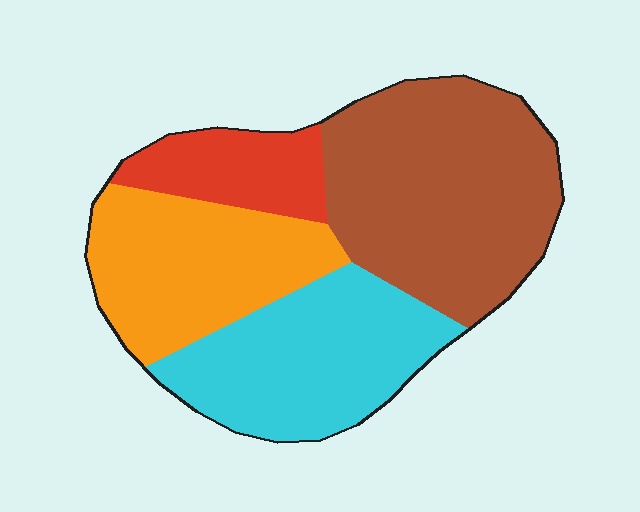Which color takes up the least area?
Red, at roughly 10%.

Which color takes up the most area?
Brown, at roughly 35%.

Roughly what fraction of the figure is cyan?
Cyan covers around 25% of the figure.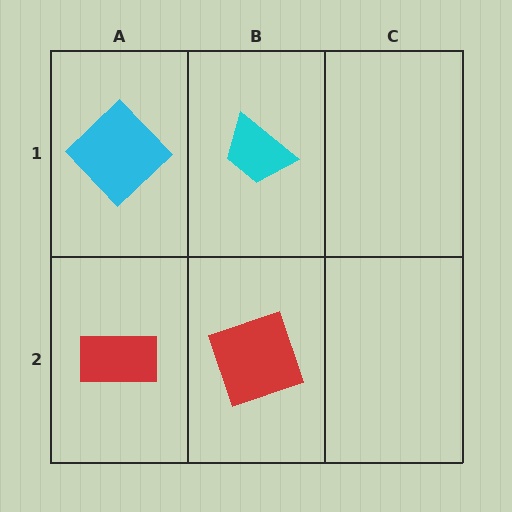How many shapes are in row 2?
2 shapes.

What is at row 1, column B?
A cyan trapezoid.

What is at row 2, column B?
A red square.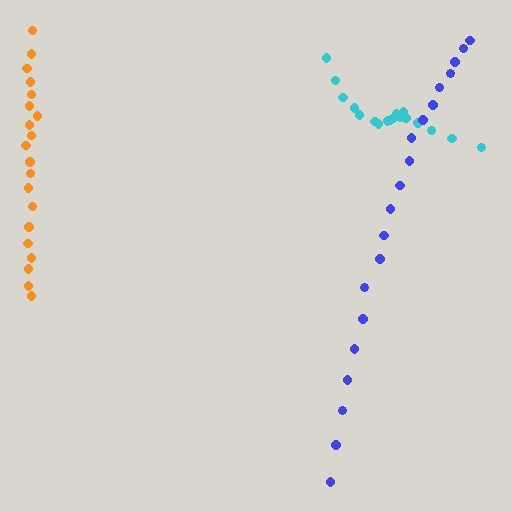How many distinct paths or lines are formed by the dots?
There are 3 distinct paths.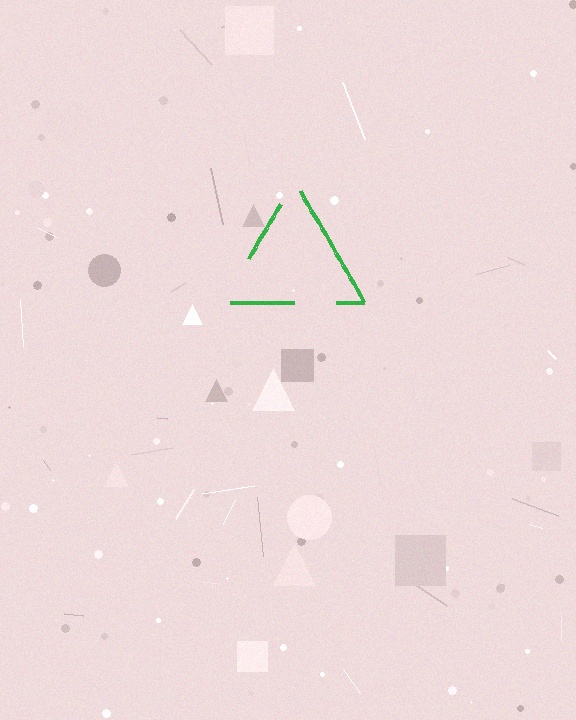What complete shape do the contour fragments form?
The contour fragments form a triangle.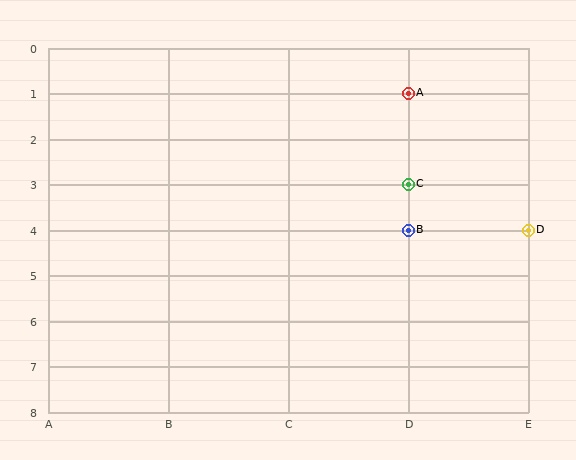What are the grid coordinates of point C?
Point C is at grid coordinates (D, 3).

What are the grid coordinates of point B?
Point B is at grid coordinates (D, 4).